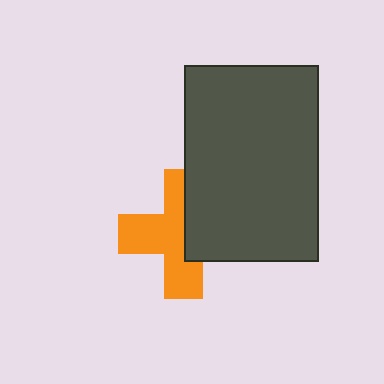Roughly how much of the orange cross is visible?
About half of it is visible (roughly 59%).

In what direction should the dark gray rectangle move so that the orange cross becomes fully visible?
The dark gray rectangle should move right. That is the shortest direction to clear the overlap and leave the orange cross fully visible.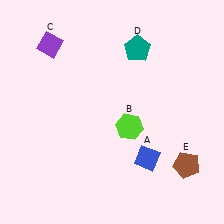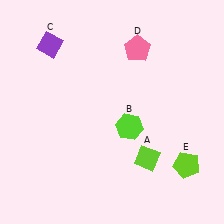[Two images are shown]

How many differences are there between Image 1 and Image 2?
There are 3 differences between the two images.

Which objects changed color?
A changed from blue to lime. D changed from teal to pink. E changed from brown to lime.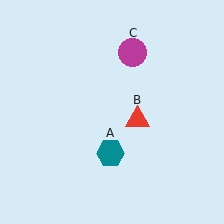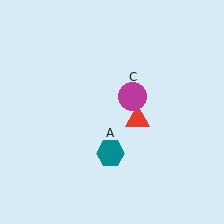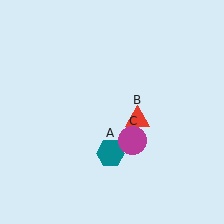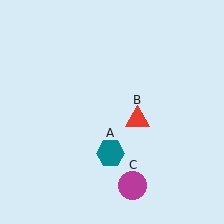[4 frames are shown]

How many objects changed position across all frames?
1 object changed position: magenta circle (object C).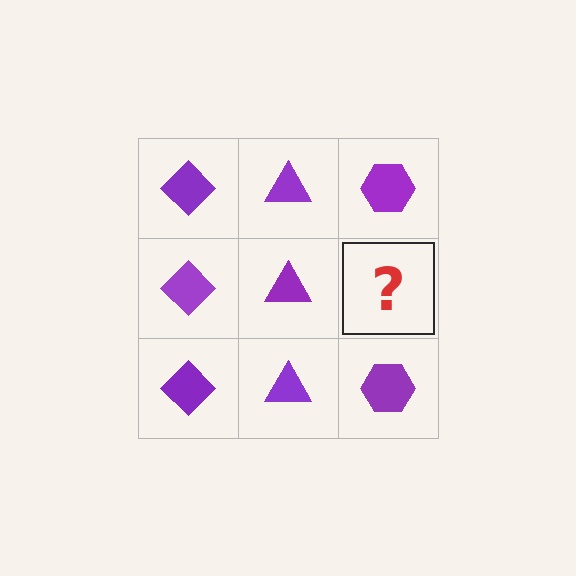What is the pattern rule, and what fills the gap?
The rule is that each column has a consistent shape. The gap should be filled with a purple hexagon.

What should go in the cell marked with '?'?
The missing cell should contain a purple hexagon.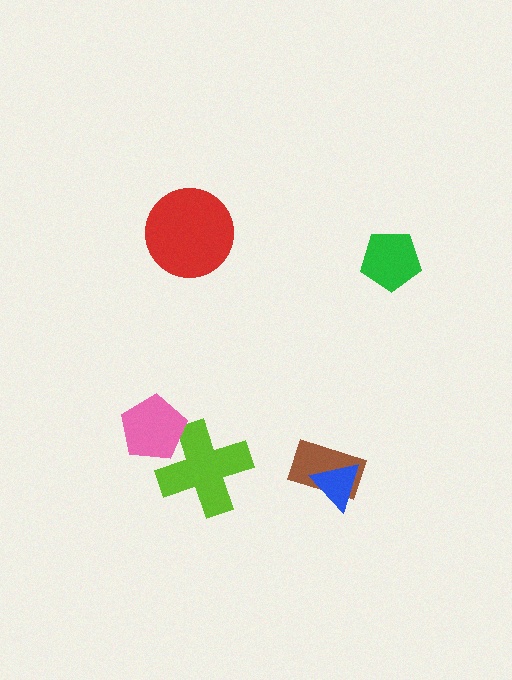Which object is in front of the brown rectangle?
The blue triangle is in front of the brown rectangle.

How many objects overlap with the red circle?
0 objects overlap with the red circle.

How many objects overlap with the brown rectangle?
1 object overlaps with the brown rectangle.